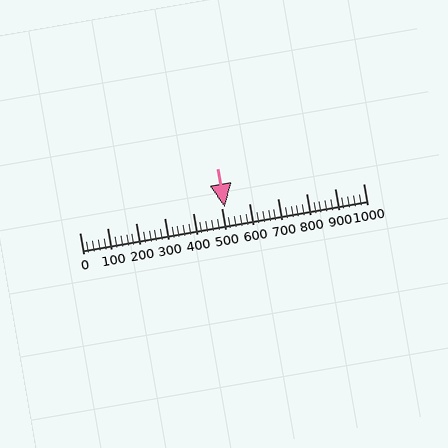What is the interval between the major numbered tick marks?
The major tick marks are spaced 100 units apart.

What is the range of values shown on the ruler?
The ruler shows values from 0 to 1000.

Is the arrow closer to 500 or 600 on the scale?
The arrow is closer to 500.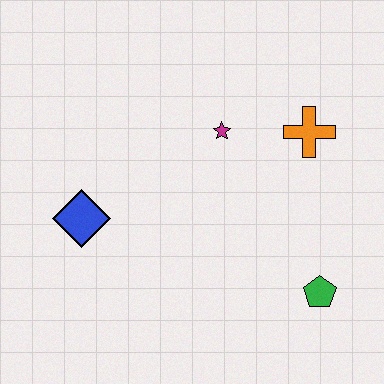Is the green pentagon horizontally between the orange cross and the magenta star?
No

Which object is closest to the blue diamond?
The magenta star is closest to the blue diamond.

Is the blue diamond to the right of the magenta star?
No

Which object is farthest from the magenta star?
The green pentagon is farthest from the magenta star.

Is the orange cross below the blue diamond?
No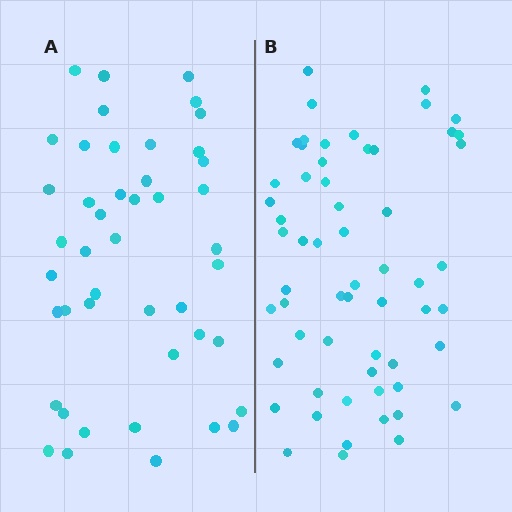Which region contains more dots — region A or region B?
Region B (the right region) has more dots.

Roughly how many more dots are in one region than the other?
Region B has approximately 15 more dots than region A.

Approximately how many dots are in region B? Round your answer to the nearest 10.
About 60 dots. (The exact count is 59, which rounds to 60.)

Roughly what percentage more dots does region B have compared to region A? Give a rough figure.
About 30% more.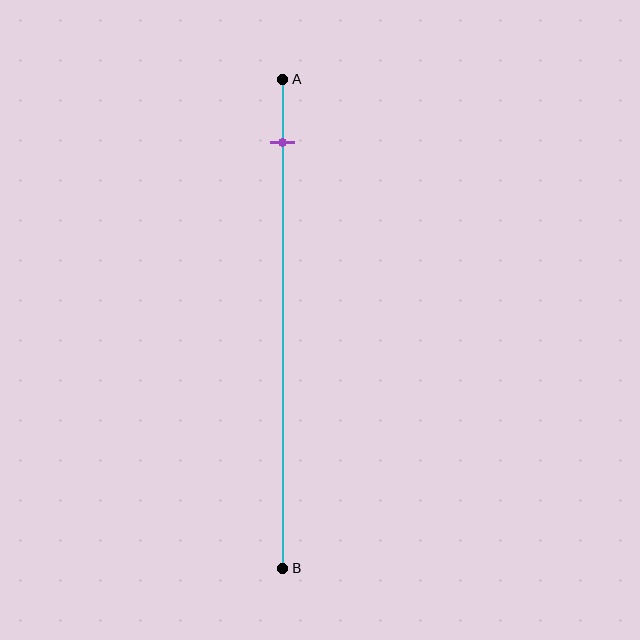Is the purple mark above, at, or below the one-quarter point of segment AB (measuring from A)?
The purple mark is above the one-quarter point of segment AB.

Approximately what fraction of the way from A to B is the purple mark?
The purple mark is approximately 15% of the way from A to B.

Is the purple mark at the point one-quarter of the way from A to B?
No, the mark is at about 15% from A, not at the 25% one-quarter point.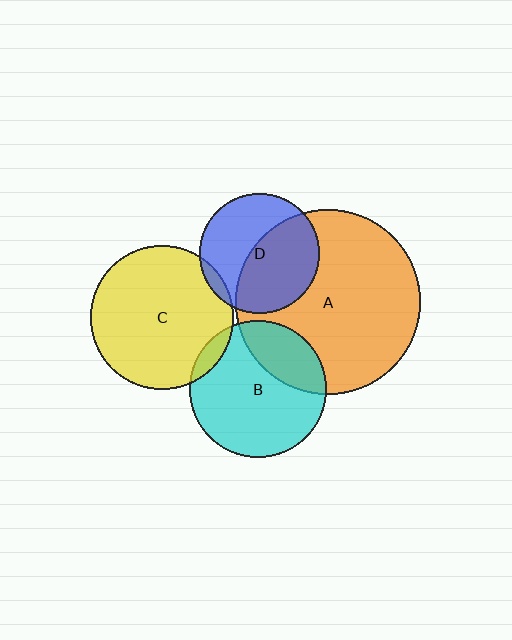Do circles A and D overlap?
Yes.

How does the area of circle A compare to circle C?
Approximately 1.7 times.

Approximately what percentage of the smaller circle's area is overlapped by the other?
Approximately 50%.